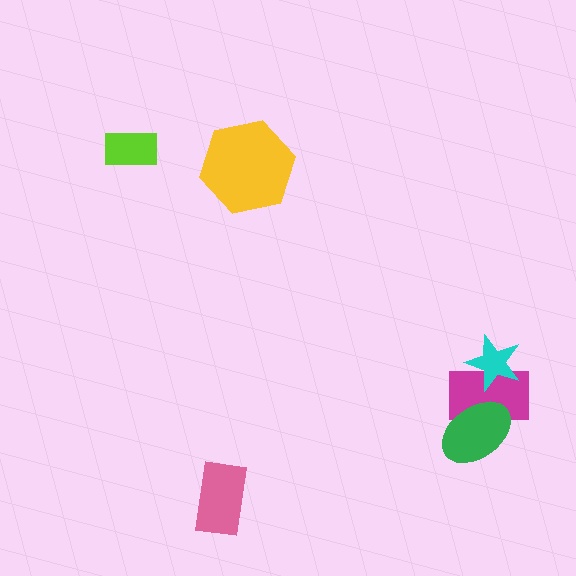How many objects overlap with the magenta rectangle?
2 objects overlap with the magenta rectangle.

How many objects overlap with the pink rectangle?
0 objects overlap with the pink rectangle.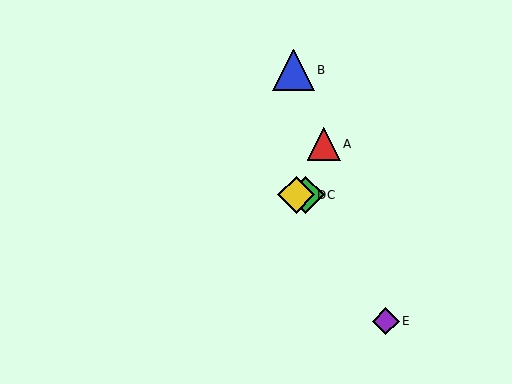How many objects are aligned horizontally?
2 objects (C, D) are aligned horizontally.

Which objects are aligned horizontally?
Objects C, D are aligned horizontally.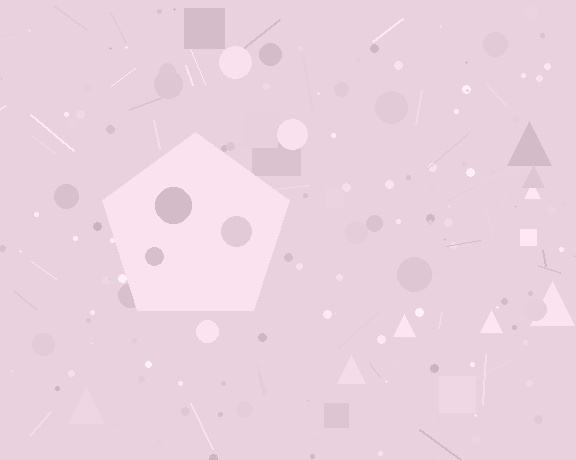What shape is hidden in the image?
A pentagon is hidden in the image.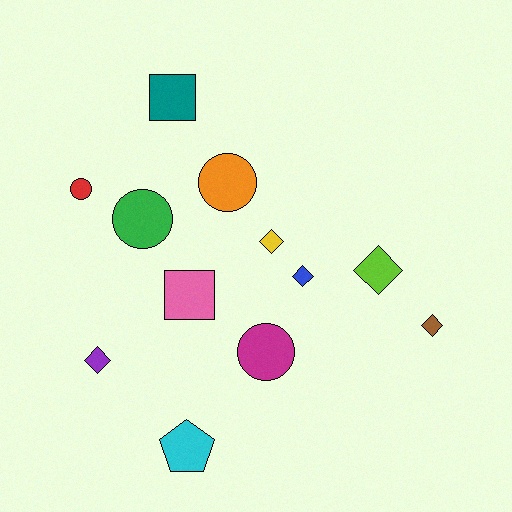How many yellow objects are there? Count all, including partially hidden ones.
There is 1 yellow object.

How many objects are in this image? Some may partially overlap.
There are 12 objects.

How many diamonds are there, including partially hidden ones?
There are 5 diamonds.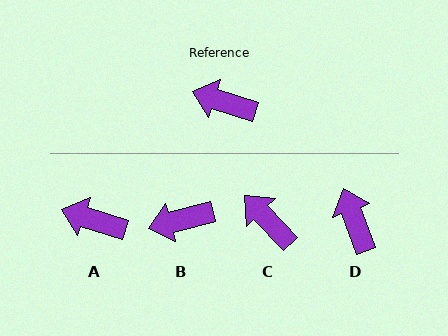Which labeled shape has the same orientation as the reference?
A.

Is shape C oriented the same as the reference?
No, it is off by about 28 degrees.